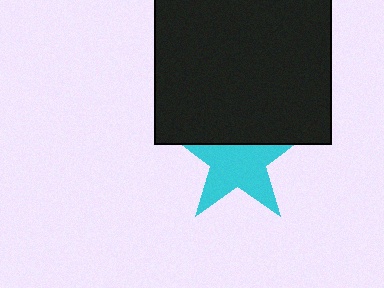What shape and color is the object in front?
The object in front is a black square.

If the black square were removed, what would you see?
You would see the complete cyan star.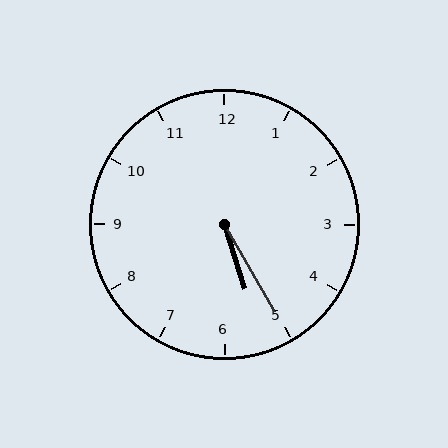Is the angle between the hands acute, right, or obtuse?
It is acute.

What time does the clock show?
5:25.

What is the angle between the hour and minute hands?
Approximately 12 degrees.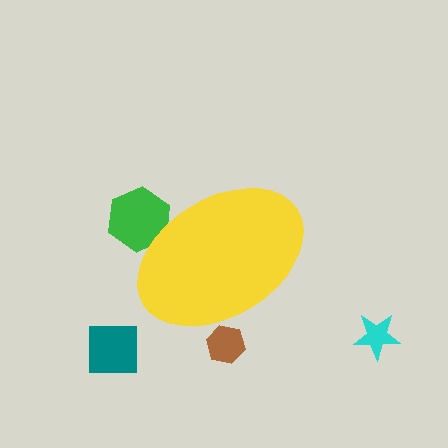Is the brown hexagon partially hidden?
Yes, the brown hexagon is partially hidden behind the yellow ellipse.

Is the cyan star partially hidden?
No, the cyan star is fully visible.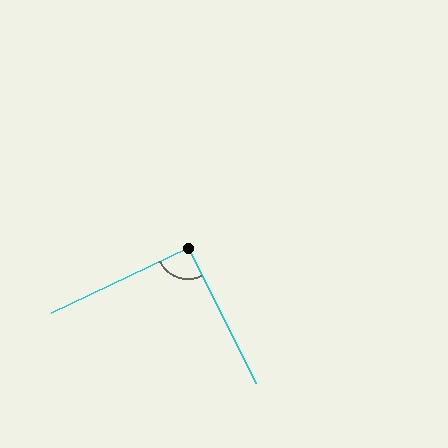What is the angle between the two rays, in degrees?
Approximately 91 degrees.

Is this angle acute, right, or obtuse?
It is approximately a right angle.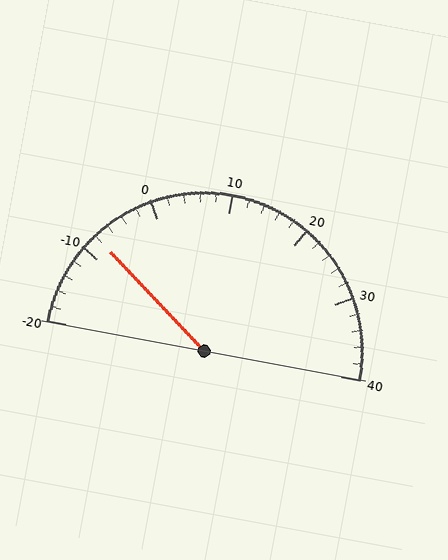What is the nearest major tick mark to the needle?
The nearest major tick mark is -10.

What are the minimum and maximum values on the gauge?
The gauge ranges from -20 to 40.